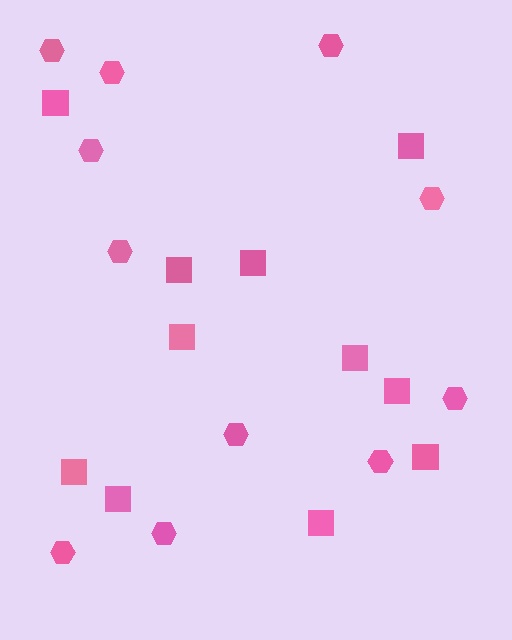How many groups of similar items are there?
There are 2 groups: one group of squares (11) and one group of hexagons (11).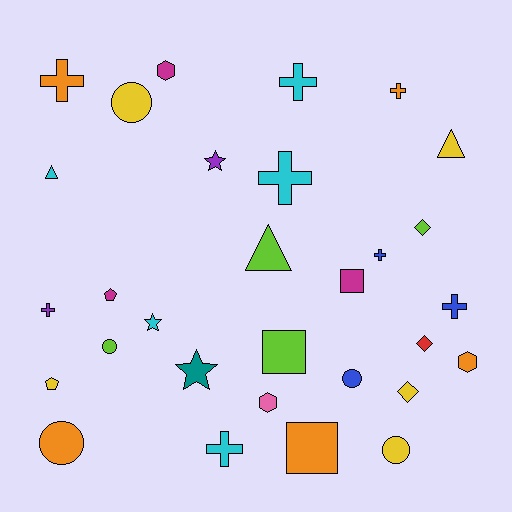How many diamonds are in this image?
There are 3 diamonds.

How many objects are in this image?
There are 30 objects.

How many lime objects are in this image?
There are 4 lime objects.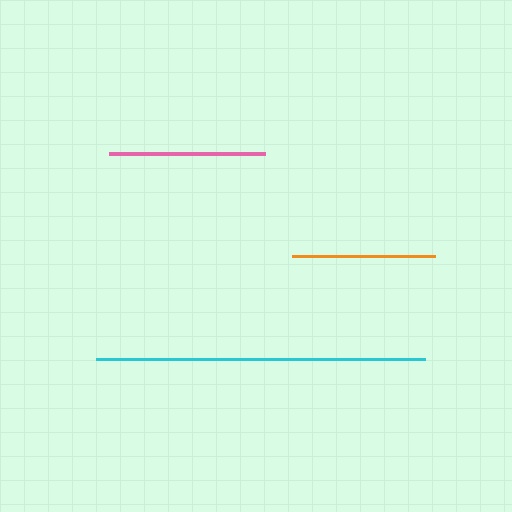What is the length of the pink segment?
The pink segment is approximately 156 pixels long.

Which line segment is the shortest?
The orange line is the shortest at approximately 143 pixels.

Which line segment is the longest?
The cyan line is the longest at approximately 328 pixels.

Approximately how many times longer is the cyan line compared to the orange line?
The cyan line is approximately 2.3 times the length of the orange line.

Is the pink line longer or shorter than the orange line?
The pink line is longer than the orange line.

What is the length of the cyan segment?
The cyan segment is approximately 328 pixels long.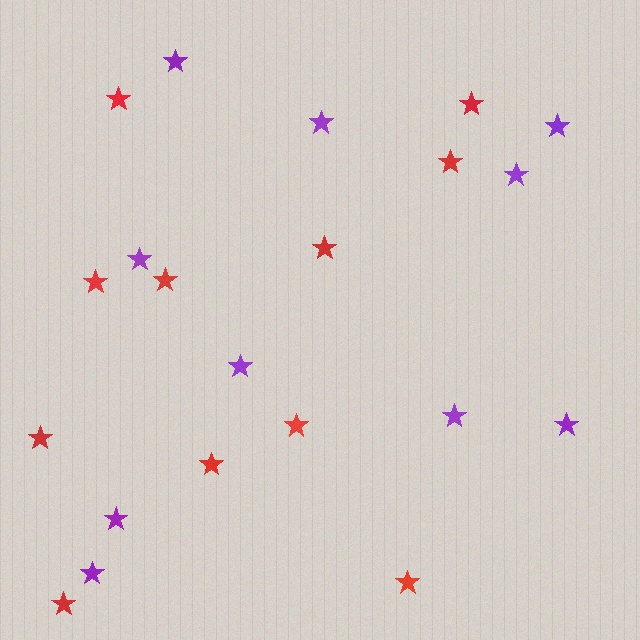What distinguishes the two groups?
There are 2 groups: one group of purple stars (10) and one group of red stars (11).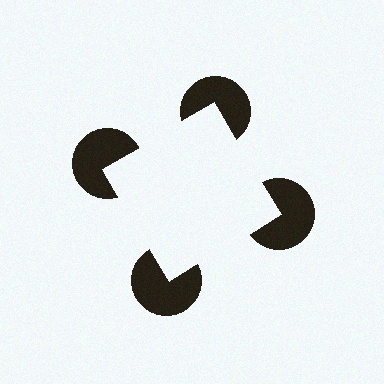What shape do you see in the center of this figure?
An illusory square — its edges are inferred from the aligned wedge cuts in the pac-man discs, not physically drawn.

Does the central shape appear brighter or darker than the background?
It typically appears slightly brighter than the background, even though no actual brightness change is drawn.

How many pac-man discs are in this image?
There are 4 — one at each vertex of the illusory square.